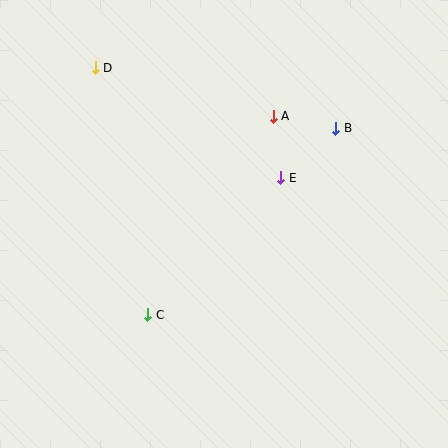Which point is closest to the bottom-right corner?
Point E is closest to the bottom-right corner.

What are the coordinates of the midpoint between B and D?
The midpoint between B and D is at (216, 98).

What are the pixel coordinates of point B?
Point B is at (336, 128).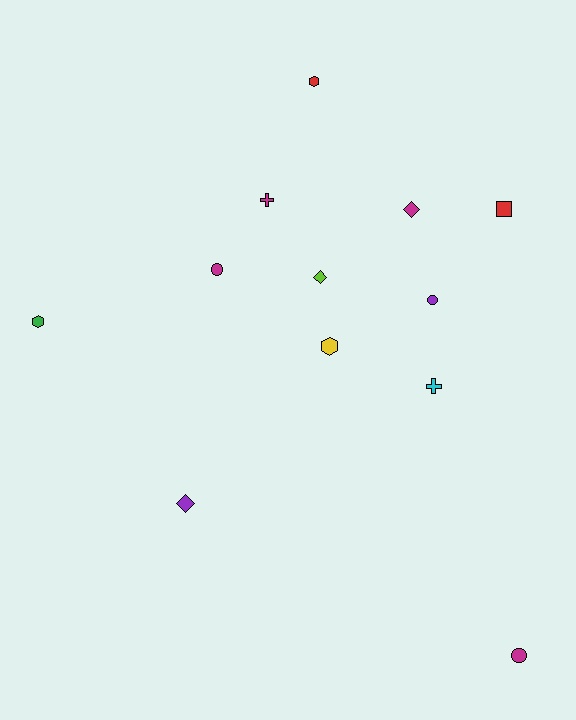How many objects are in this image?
There are 12 objects.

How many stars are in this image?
There are no stars.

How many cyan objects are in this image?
There is 1 cyan object.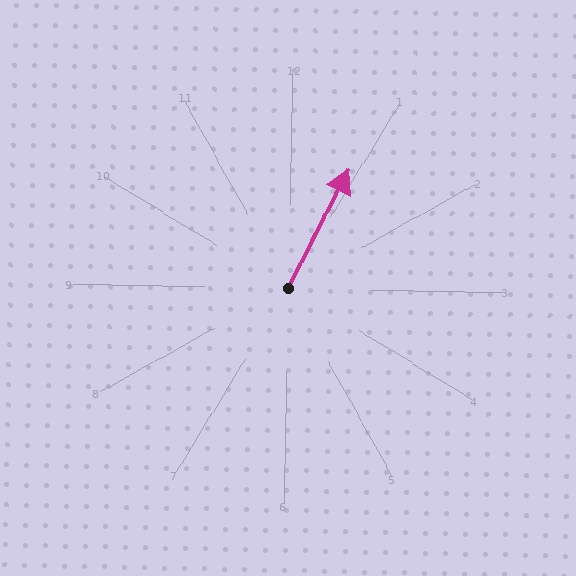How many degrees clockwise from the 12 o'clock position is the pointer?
Approximately 26 degrees.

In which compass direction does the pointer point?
Northeast.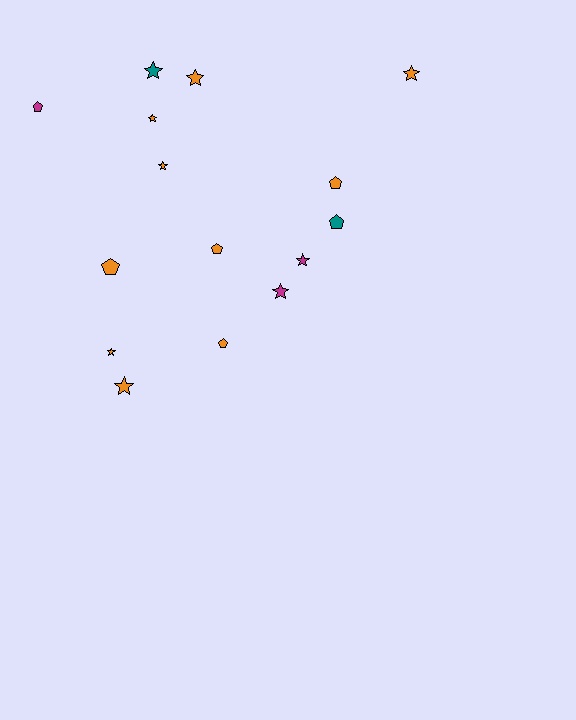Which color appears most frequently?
Orange, with 10 objects.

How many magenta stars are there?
There are 2 magenta stars.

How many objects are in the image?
There are 15 objects.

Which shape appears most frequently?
Star, with 9 objects.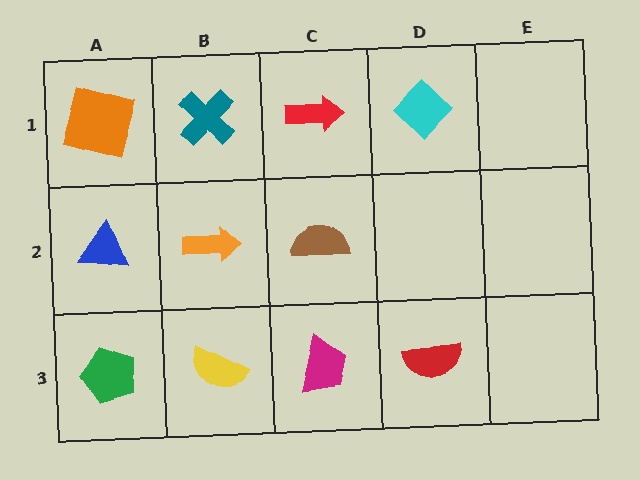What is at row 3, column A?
A green pentagon.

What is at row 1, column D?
A cyan diamond.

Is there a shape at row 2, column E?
No, that cell is empty.